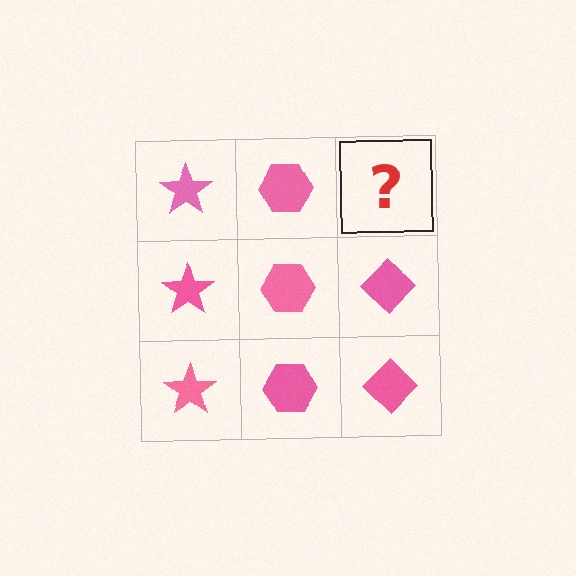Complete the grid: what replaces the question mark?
The question mark should be replaced with a pink diamond.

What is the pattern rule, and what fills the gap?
The rule is that each column has a consistent shape. The gap should be filled with a pink diamond.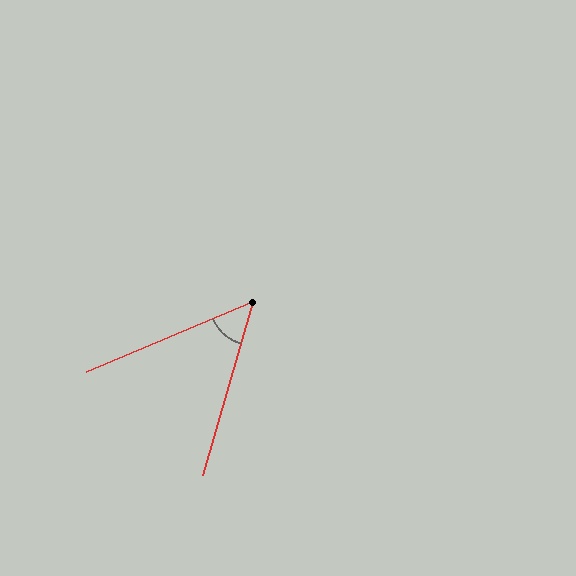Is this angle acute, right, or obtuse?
It is acute.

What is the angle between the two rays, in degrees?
Approximately 51 degrees.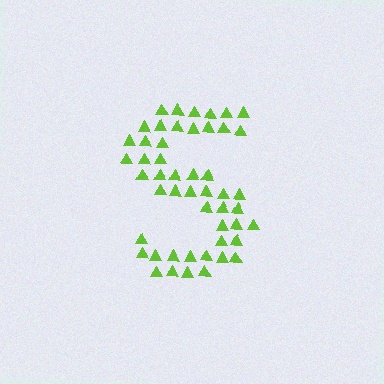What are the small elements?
The small elements are triangles.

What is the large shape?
The large shape is the letter S.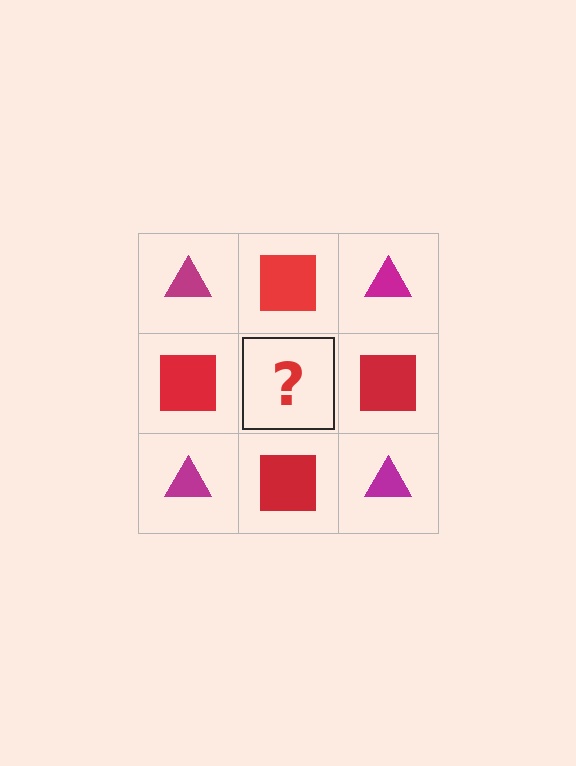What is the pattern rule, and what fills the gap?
The rule is that it alternates magenta triangle and red square in a checkerboard pattern. The gap should be filled with a magenta triangle.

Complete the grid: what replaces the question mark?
The question mark should be replaced with a magenta triangle.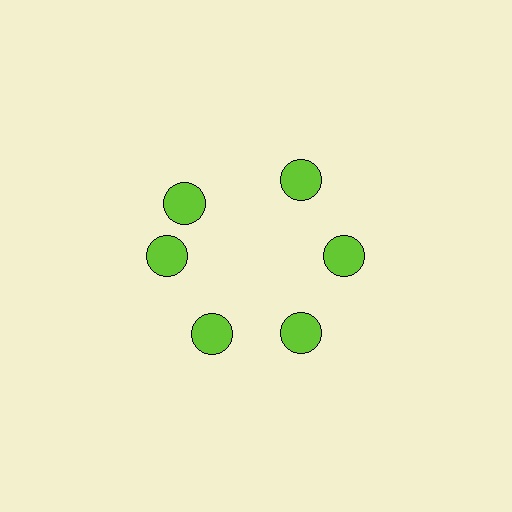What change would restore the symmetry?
The symmetry would be restored by rotating it back into even spacing with its neighbors so that all 6 circles sit at equal angles and equal distance from the center.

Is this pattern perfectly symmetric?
No. The 6 lime circles are arranged in a ring, but one element near the 11 o'clock position is rotated out of alignment along the ring, breaking the 6-fold rotational symmetry.